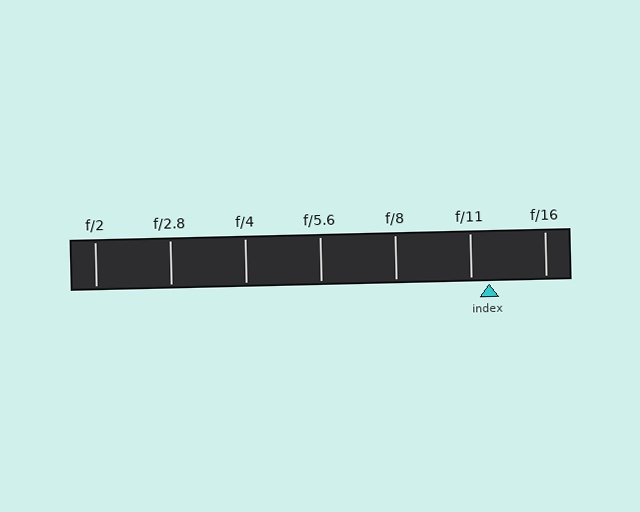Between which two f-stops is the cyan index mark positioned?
The index mark is between f/11 and f/16.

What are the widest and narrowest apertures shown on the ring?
The widest aperture shown is f/2 and the narrowest is f/16.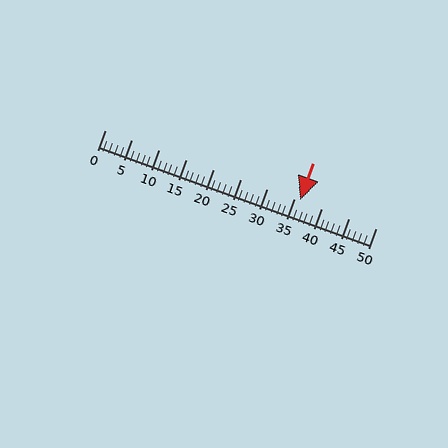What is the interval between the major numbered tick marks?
The major tick marks are spaced 5 units apart.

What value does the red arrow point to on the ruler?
The red arrow points to approximately 36.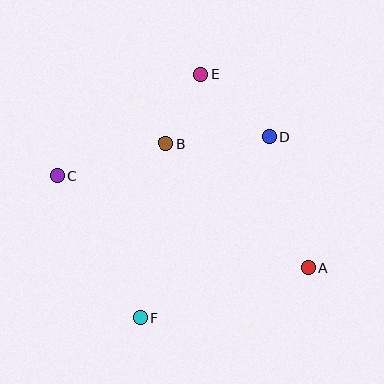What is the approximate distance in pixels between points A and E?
The distance between A and E is approximately 221 pixels.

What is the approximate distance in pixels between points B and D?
The distance between B and D is approximately 104 pixels.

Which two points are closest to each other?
Points B and E are closest to each other.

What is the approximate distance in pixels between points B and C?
The distance between B and C is approximately 113 pixels.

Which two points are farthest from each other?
Points A and C are farthest from each other.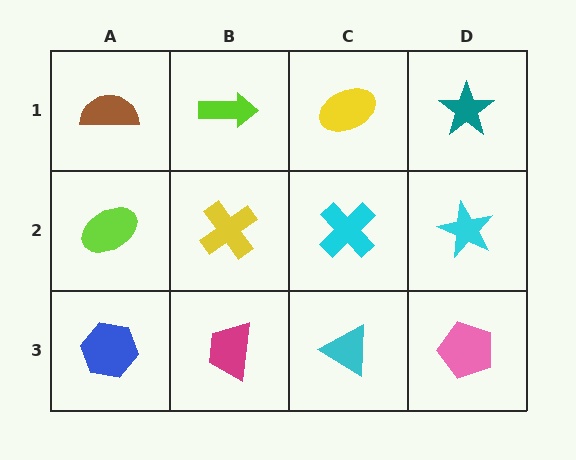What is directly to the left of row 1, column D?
A yellow ellipse.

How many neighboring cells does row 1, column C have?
3.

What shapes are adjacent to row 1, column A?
A lime ellipse (row 2, column A), a lime arrow (row 1, column B).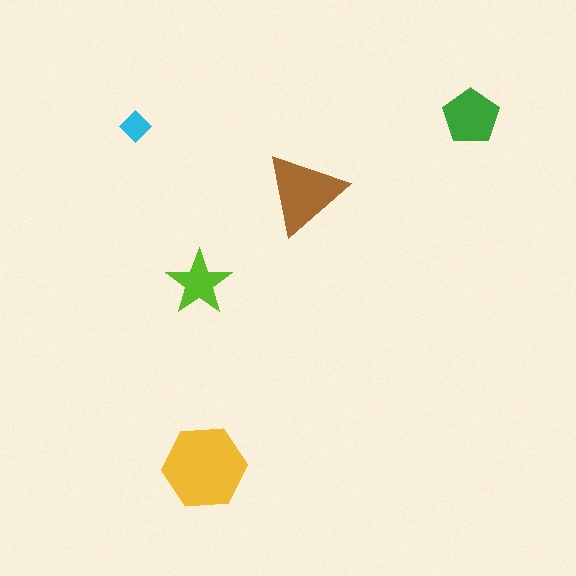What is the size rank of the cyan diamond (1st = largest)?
5th.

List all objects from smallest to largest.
The cyan diamond, the lime star, the green pentagon, the brown triangle, the yellow hexagon.